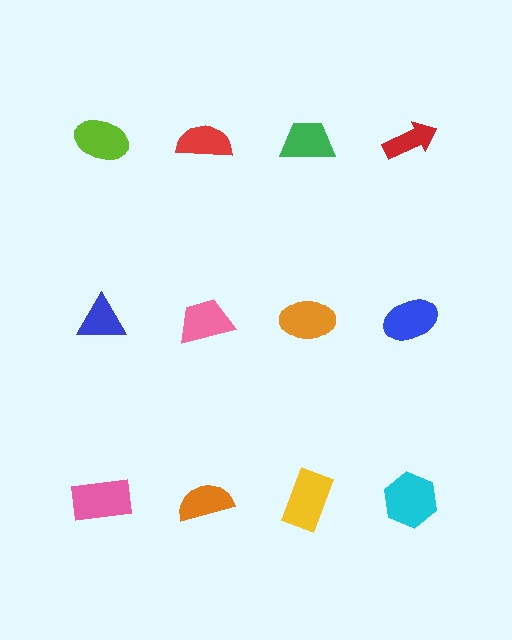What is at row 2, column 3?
An orange ellipse.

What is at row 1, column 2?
A red semicircle.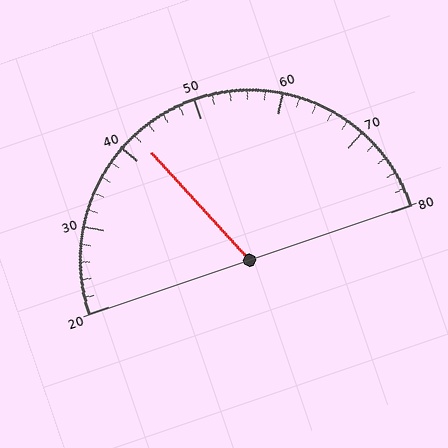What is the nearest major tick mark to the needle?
The nearest major tick mark is 40.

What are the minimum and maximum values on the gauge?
The gauge ranges from 20 to 80.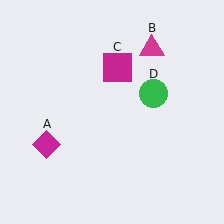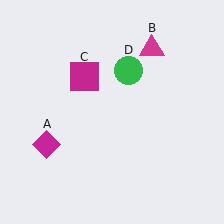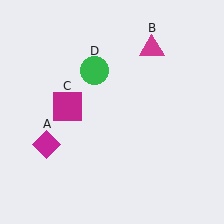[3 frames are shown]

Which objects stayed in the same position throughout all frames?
Magenta diamond (object A) and magenta triangle (object B) remained stationary.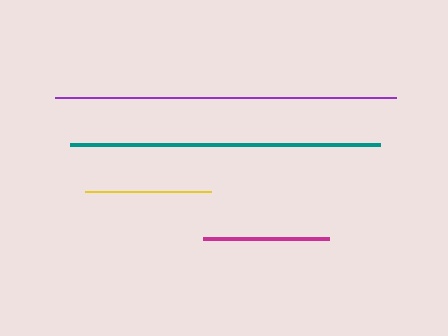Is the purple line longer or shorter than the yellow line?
The purple line is longer than the yellow line.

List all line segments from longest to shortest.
From longest to shortest: purple, teal, magenta, yellow.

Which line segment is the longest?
The purple line is the longest at approximately 341 pixels.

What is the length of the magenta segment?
The magenta segment is approximately 127 pixels long.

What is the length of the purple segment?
The purple segment is approximately 341 pixels long.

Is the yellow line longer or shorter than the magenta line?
The magenta line is longer than the yellow line.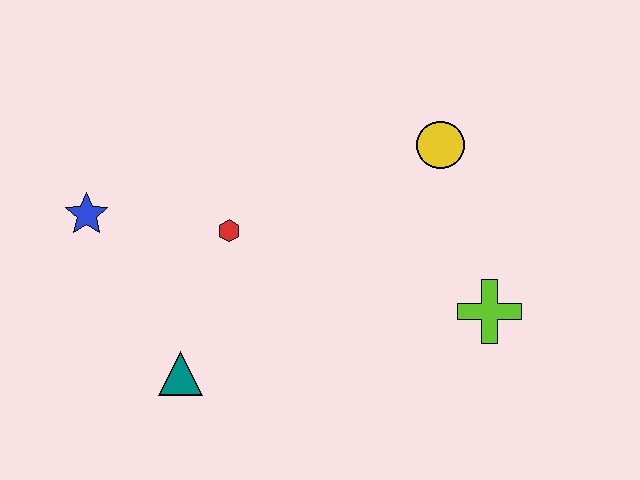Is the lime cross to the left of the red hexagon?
No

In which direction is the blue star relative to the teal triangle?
The blue star is above the teal triangle.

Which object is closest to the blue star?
The red hexagon is closest to the blue star.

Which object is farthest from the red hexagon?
The lime cross is farthest from the red hexagon.